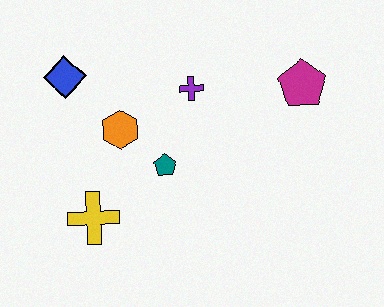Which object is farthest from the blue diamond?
The magenta pentagon is farthest from the blue diamond.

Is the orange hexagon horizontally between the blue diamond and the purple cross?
Yes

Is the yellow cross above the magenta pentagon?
No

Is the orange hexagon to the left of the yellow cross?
No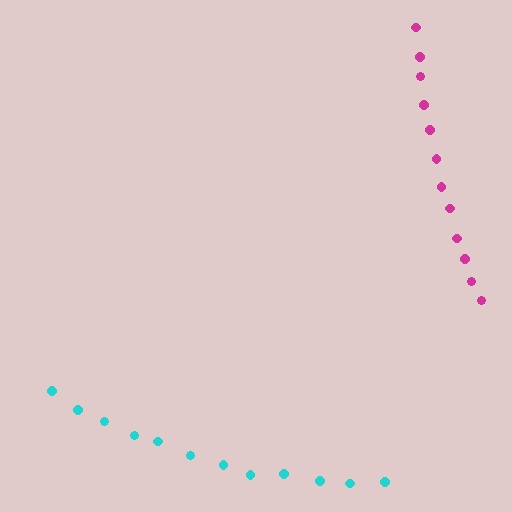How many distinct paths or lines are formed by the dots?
There are 2 distinct paths.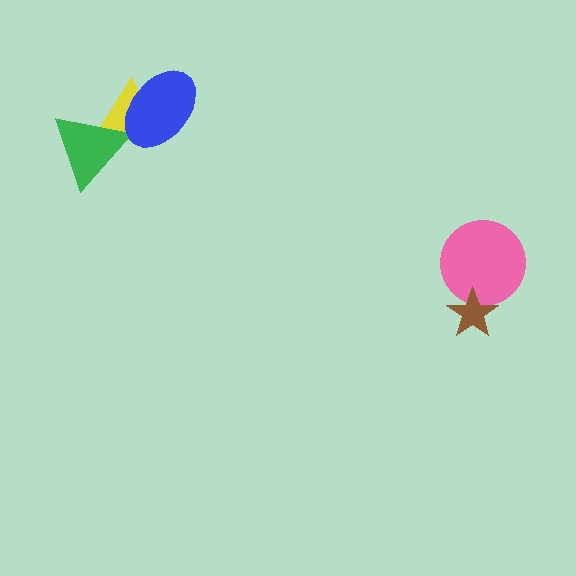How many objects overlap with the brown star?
1 object overlaps with the brown star.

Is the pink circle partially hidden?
Yes, it is partially covered by another shape.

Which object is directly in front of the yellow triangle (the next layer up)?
The green triangle is directly in front of the yellow triangle.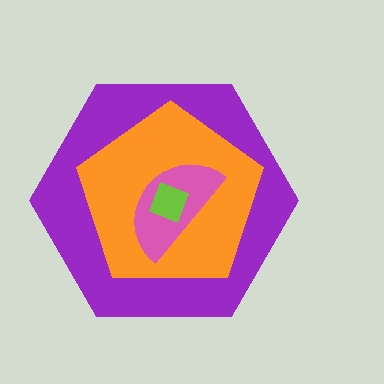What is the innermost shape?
The lime square.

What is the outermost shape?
The purple hexagon.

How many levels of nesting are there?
4.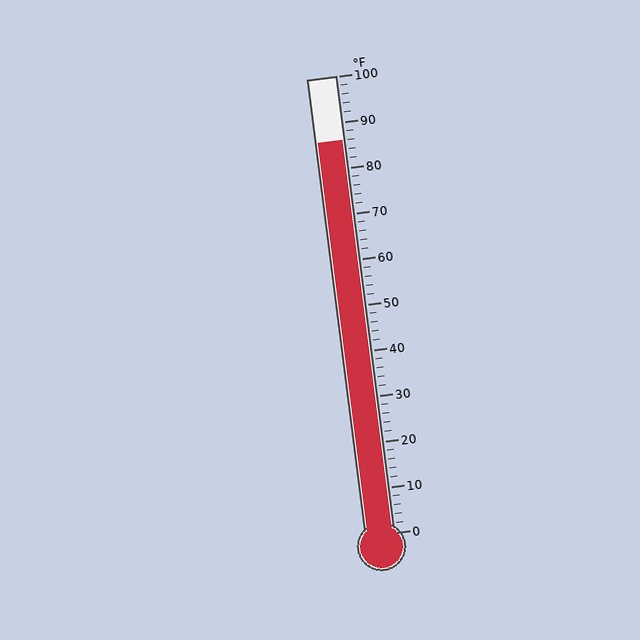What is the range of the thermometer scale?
The thermometer scale ranges from 0°F to 100°F.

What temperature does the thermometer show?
The thermometer shows approximately 86°F.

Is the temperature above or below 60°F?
The temperature is above 60°F.